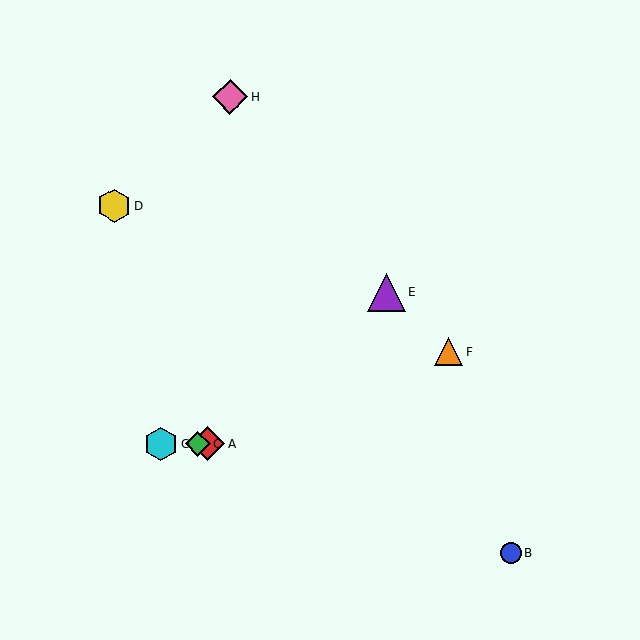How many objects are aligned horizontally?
3 objects (A, C, G) are aligned horizontally.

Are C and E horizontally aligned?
No, C is at y≈444 and E is at y≈293.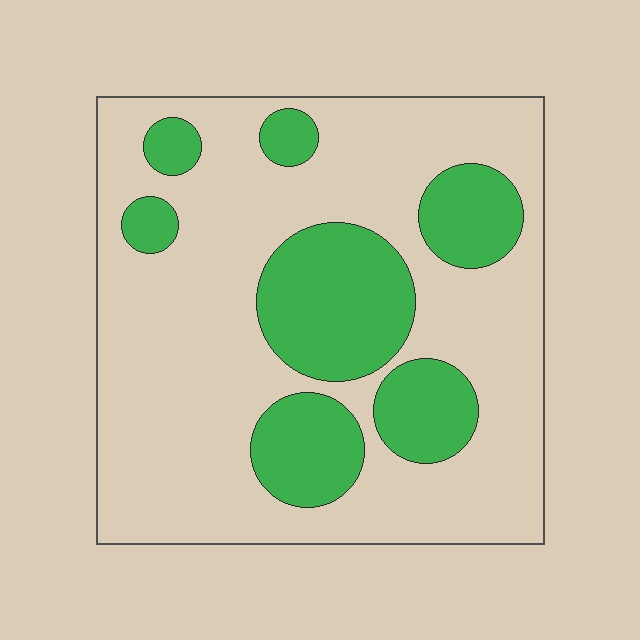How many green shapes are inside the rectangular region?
7.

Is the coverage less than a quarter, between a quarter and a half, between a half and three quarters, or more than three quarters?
Between a quarter and a half.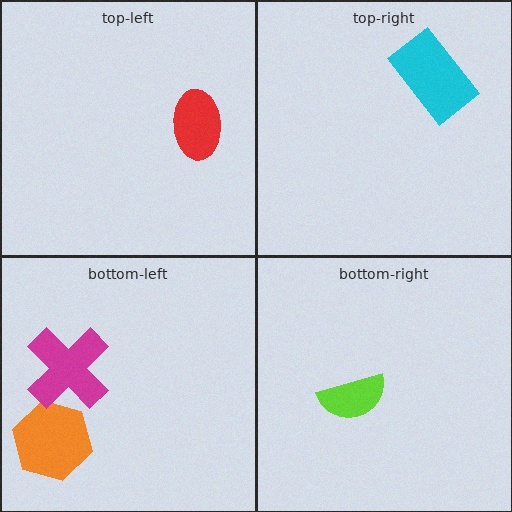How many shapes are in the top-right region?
1.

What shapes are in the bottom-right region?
The lime semicircle.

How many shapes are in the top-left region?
1.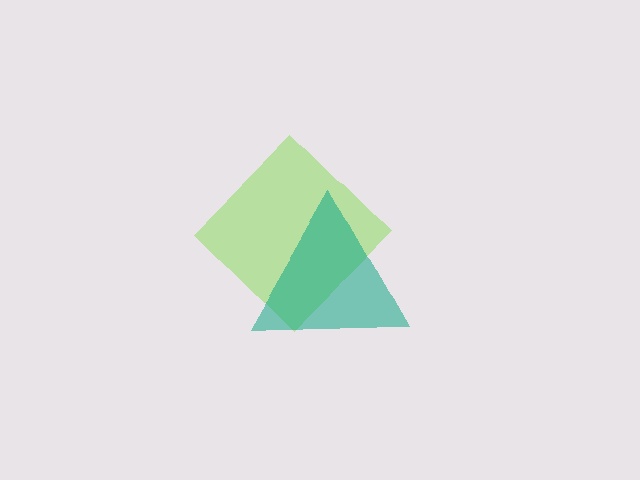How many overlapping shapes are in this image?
There are 2 overlapping shapes in the image.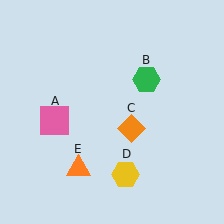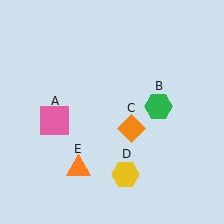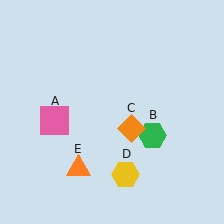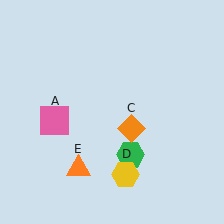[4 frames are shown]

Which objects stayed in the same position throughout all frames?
Pink square (object A) and orange diamond (object C) and yellow hexagon (object D) and orange triangle (object E) remained stationary.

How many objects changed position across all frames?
1 object changed position: green hexagon (object B).